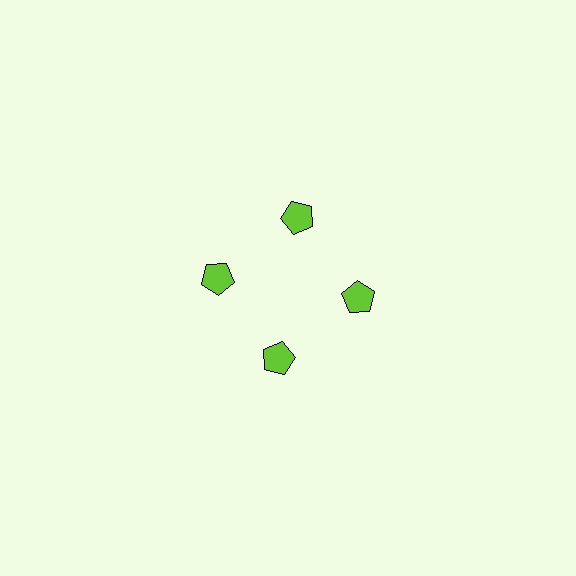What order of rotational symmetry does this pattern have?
This pattern has 4-fold rotational symmetry.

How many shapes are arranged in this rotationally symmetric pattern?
There are 4 shapes, arranged in 4 groups of 1.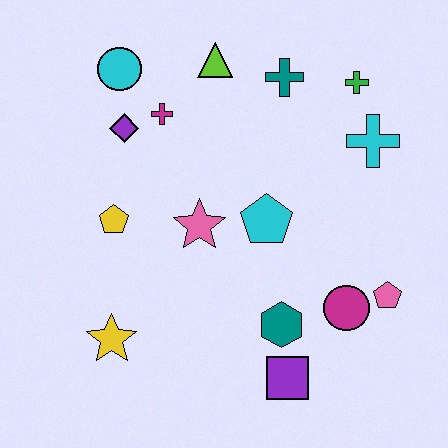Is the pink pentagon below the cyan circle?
Yes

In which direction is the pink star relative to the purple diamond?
The pink star is below the purple diamond.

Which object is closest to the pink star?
The cyan pentagon is closest to the pink star.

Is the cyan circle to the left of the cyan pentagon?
Yes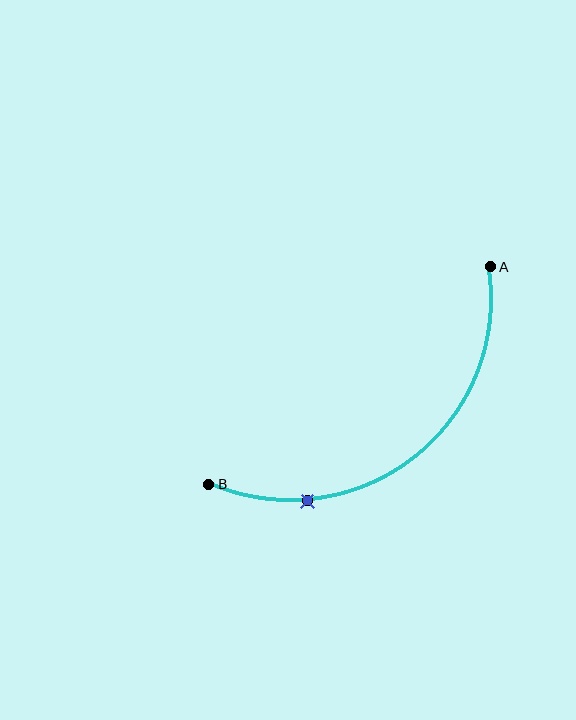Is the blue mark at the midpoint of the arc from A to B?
No. The blue mark lies on the arc but is closer to endpoint B. The arc midpoint would be at the point on the curve equidistant along the arc from both A and B.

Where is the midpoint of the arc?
The arc midpoint is the point on the curve farthest from the straight line joining A and B. It sits below and to the right of that line.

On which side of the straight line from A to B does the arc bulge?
The arc bulges below and to the right of the straight line connecting A and B.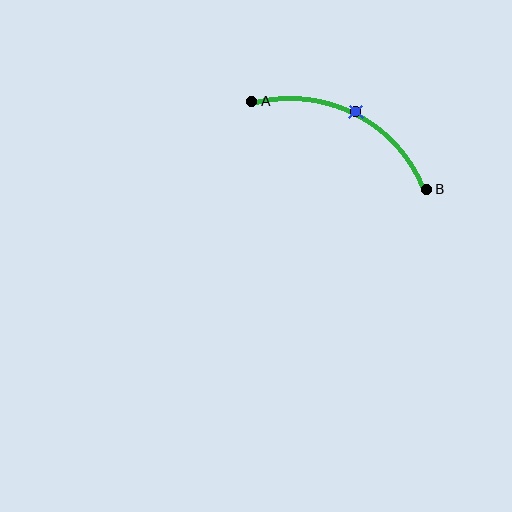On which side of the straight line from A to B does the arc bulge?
The arc bulges above the straight line connecting A and B.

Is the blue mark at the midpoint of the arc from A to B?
Yes. The blue mark lies on the arc at equal arc-length from both A and B — it is the arc midpoint.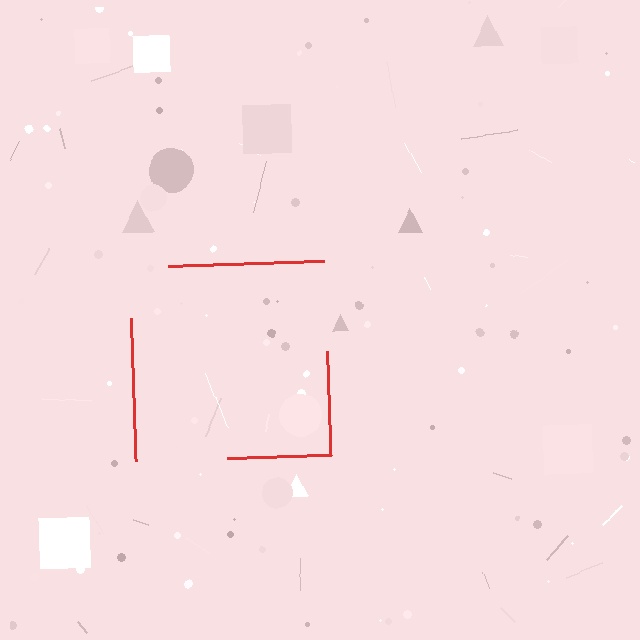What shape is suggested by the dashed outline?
The dashed outline suggests a square.